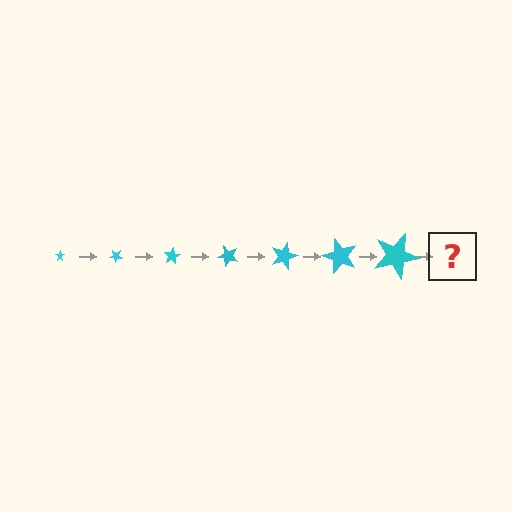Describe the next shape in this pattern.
It should be a star, larger than the previous one and rotated 280 degrees from the start.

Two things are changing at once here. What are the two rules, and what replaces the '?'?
The two rules are that the star grows larger each step and it rotates 40 degrees each step. The '?' should be a star, larger than the previous one and rotated 280 degrees from the start.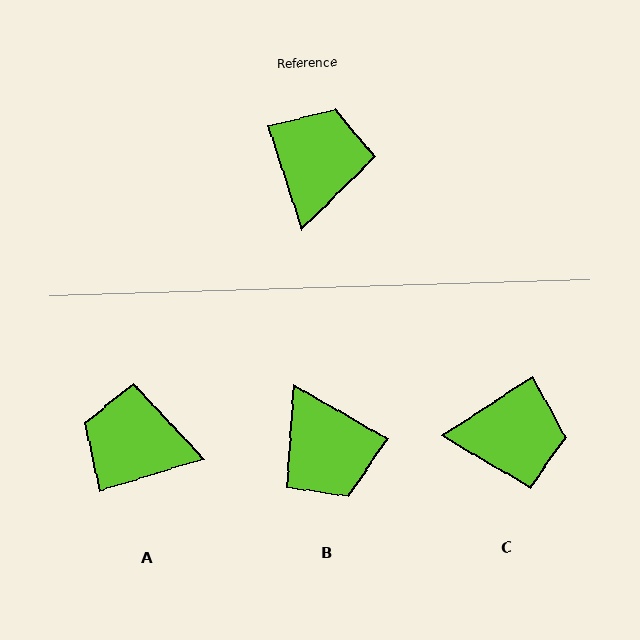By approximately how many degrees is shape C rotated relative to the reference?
Approximately 75 degrees clockwise.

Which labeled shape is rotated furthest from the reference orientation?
B, about 139 degrees away.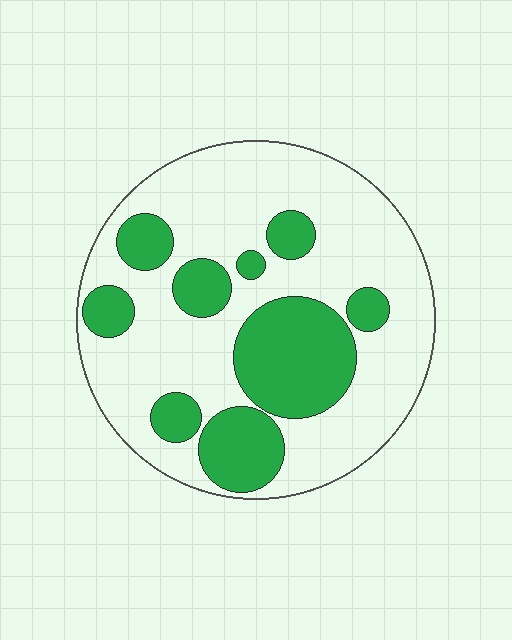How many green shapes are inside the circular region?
9.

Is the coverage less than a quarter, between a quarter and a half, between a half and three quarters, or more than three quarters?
Between a quarter and a half.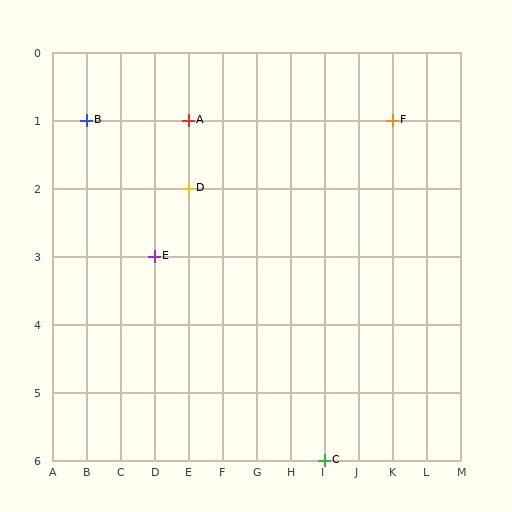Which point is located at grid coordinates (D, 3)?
Point E is at (D, 3).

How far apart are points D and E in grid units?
Points D and E are 1 column and 1 row apart (about 1.4 grid units diagonally).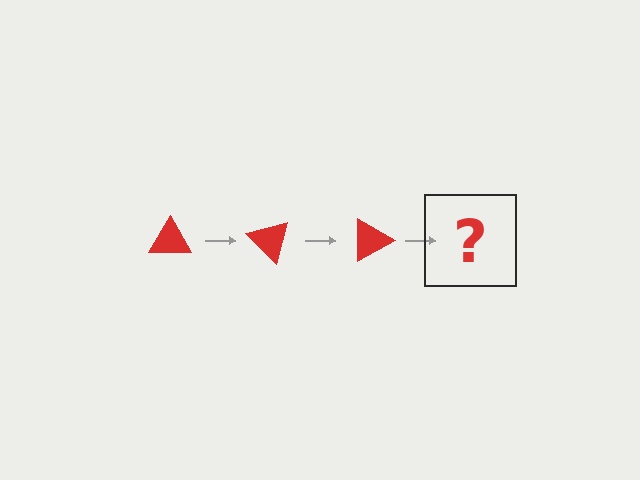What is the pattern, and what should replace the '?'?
The pattern is that the triangle rotates 45 degrees each step. The '?' should be a red triangle rotated 135 degrees.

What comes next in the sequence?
The next element should be a red triangle rotated 135 degrees.